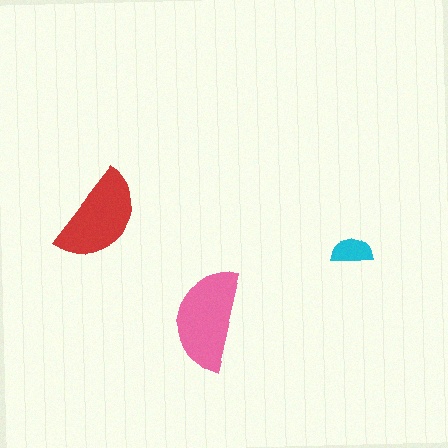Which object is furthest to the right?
The cyan semicircle is rightmost.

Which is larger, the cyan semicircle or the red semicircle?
The red one.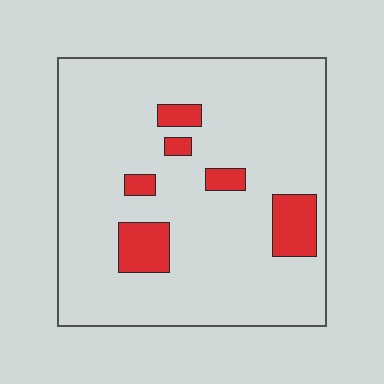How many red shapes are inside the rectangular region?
6.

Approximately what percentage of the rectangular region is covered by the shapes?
Approximately 10%.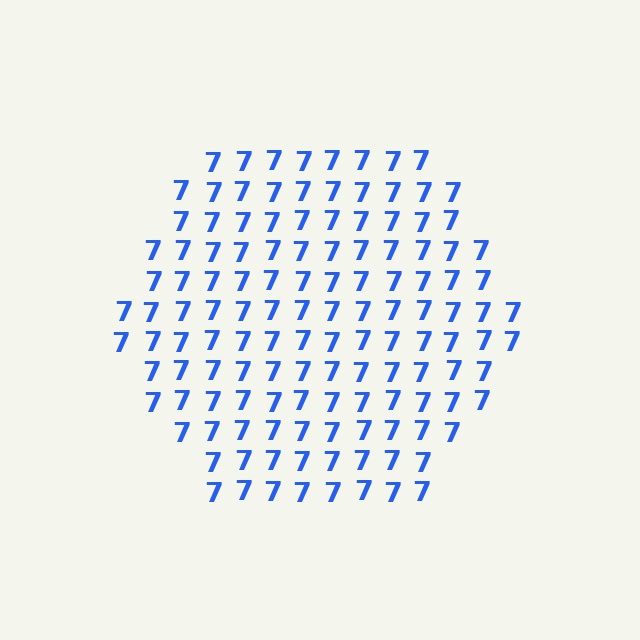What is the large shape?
The large shape is a hexagon.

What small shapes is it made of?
It is made of small digit 7's.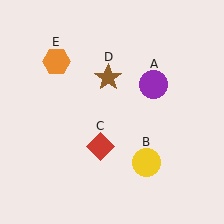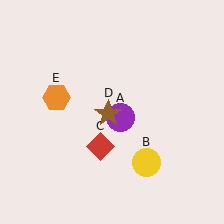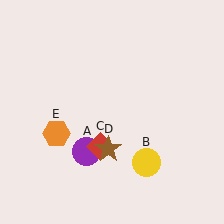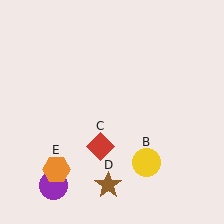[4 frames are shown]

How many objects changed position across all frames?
3 objects changed position: purple circle (object A), brown star (object D), orange hexagon (object E).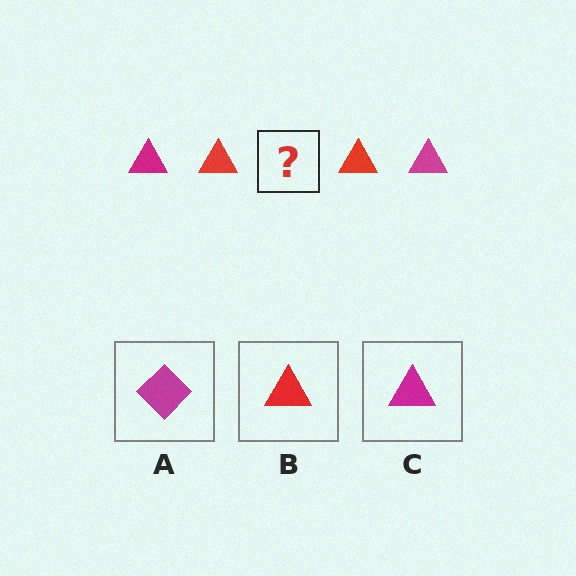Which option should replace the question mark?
Option C.